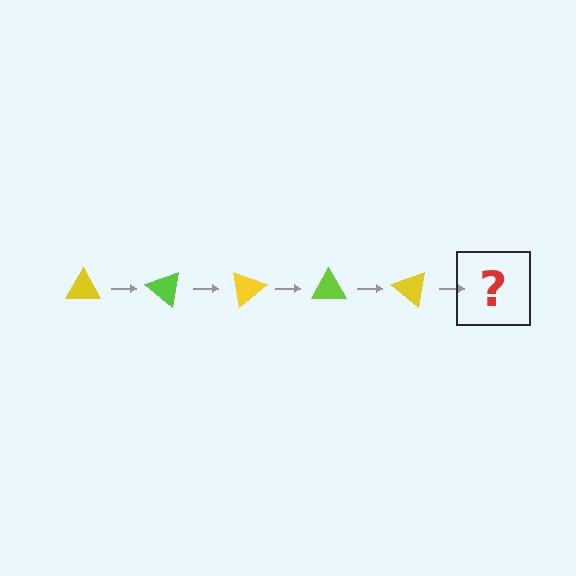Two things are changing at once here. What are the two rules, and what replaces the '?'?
The two rules are that it rotates 40 degrees each step and the color cycles through yellow and lime. The '?' should be a lime triangle, rotated 200 degrees from the start.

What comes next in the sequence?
The next element should be a lime triangle, rotated 200 degrees from the start.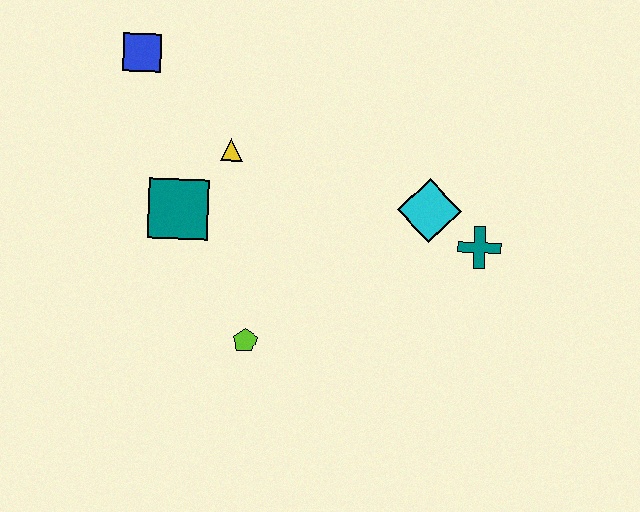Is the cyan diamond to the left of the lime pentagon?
No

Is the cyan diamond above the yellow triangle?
No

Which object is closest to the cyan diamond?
The teal cross is closest to the cyan diamond.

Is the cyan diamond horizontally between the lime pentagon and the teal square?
No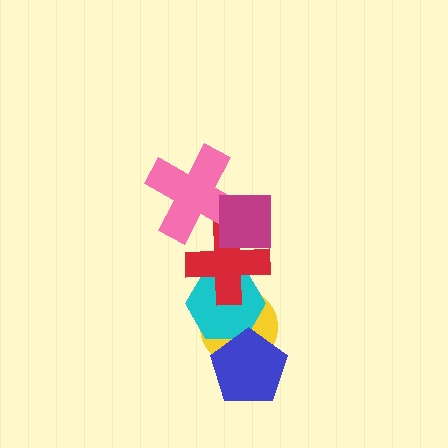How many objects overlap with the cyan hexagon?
3 objects overlap with the cyan hexagon.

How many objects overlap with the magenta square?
2 objects overlap with the magenta square.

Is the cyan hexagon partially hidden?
Yes, it is partially covered by another shape.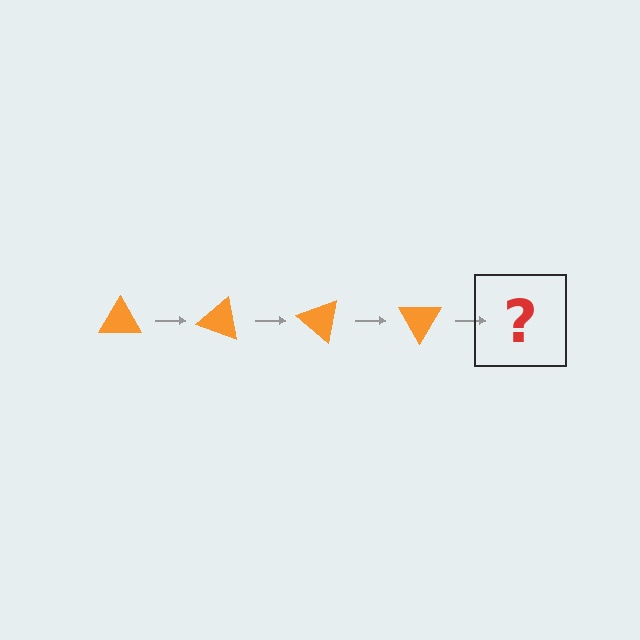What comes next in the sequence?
The next element should be an orange triangle rotated 80 degrees.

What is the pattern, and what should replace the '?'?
The pattern is that the triangle rotates 20 degrees each step. The '?' should be an orange triangle rotated 80 degrees.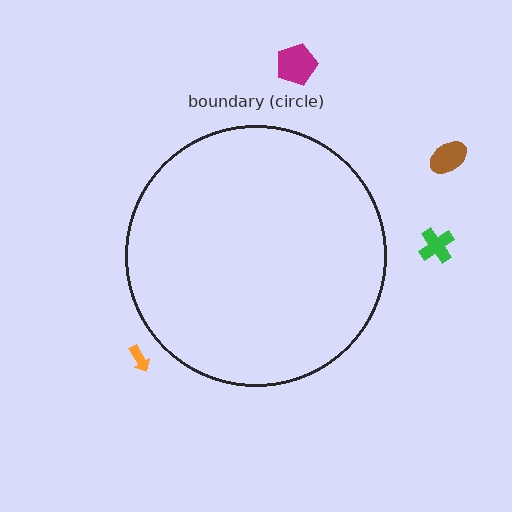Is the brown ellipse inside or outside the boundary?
Outside.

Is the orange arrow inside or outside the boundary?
Outside.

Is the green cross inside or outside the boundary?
Outside.